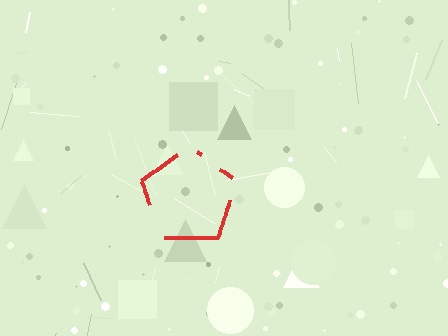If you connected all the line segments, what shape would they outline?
They would outline a pentagon.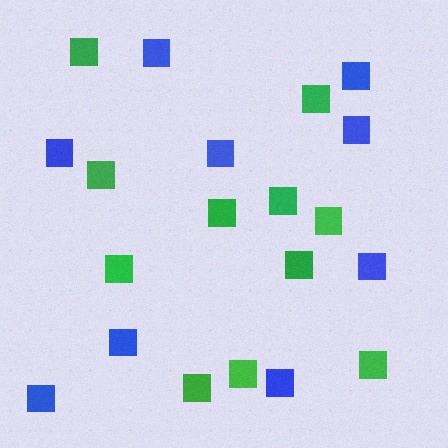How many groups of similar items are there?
There are 2 groups: one group of green squares (11) and one group of blue squares (9).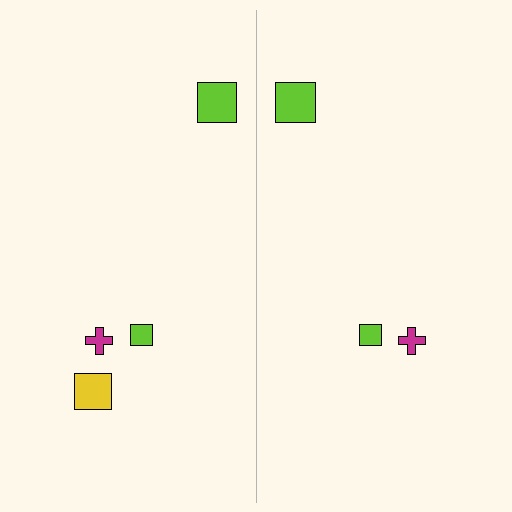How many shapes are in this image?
There are 7 shapes in this image.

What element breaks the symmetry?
A yellow square is missing from the right side.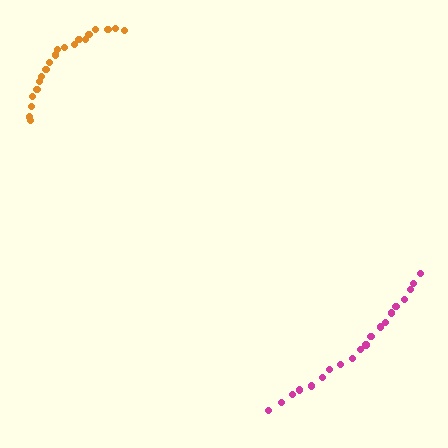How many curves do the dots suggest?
There are 2 distinct paths.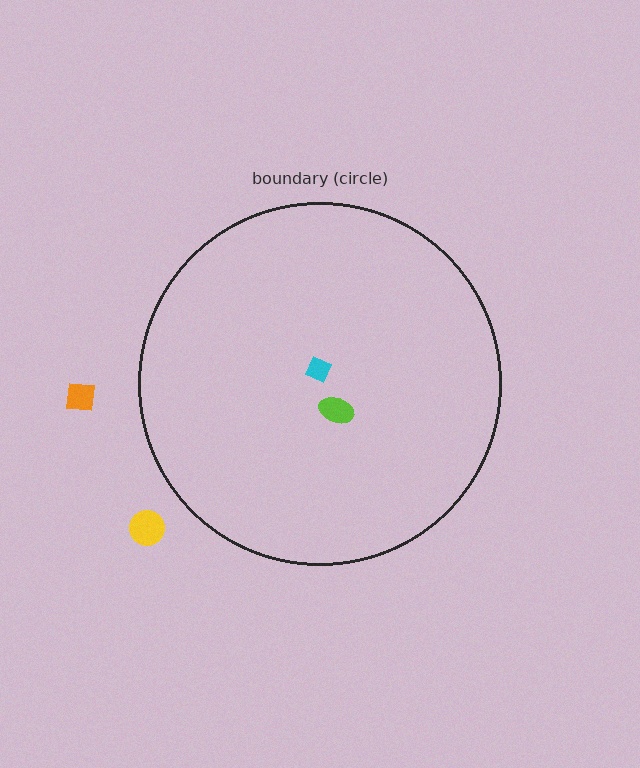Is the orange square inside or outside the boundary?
Outside.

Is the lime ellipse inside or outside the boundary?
Inside.